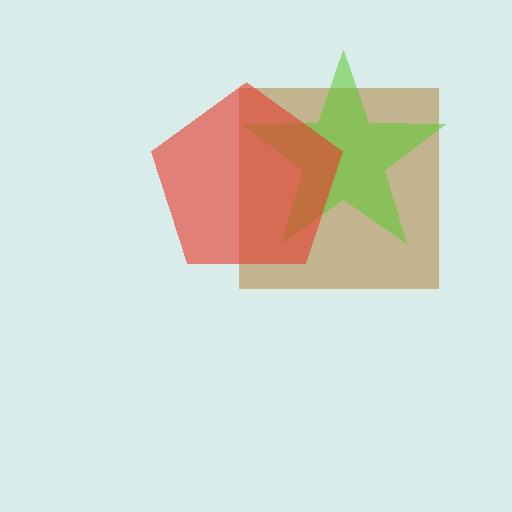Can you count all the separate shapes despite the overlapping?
Yes, there are 3 separate shapes.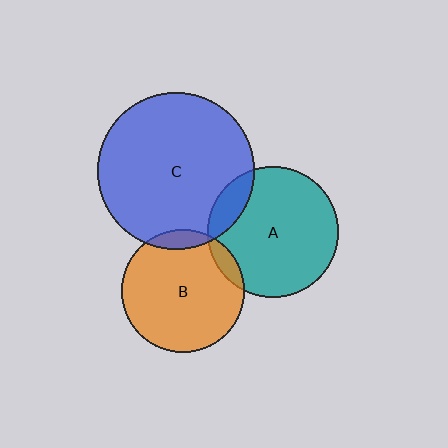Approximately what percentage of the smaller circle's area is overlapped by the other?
Approximately 5%.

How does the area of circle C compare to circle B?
Approximately 1.6 times.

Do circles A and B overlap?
Yes.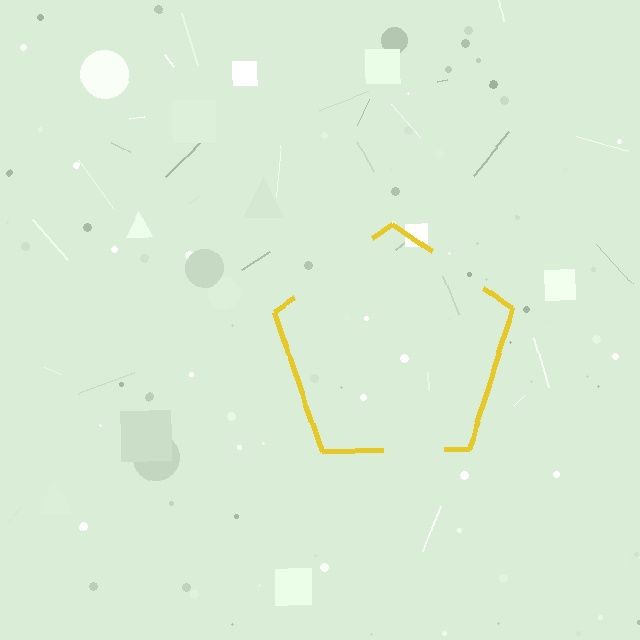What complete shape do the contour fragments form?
The contour fragments form a pentagon.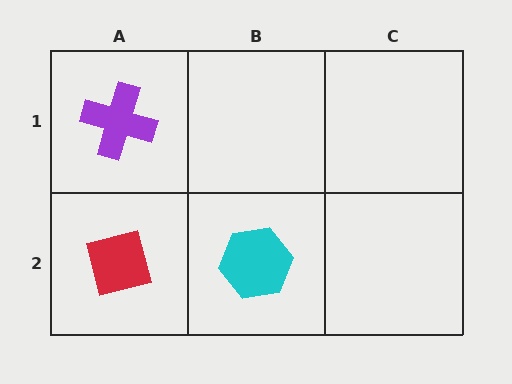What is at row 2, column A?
A red square.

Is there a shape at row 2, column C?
No, that cell is empty.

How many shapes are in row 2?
2 shapes.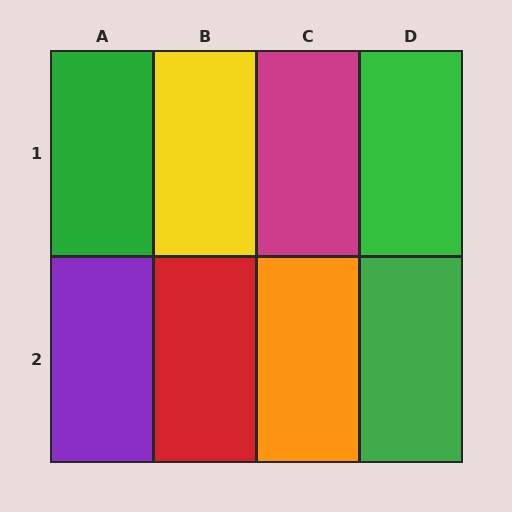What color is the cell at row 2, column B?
Red.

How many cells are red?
1 cell is red.